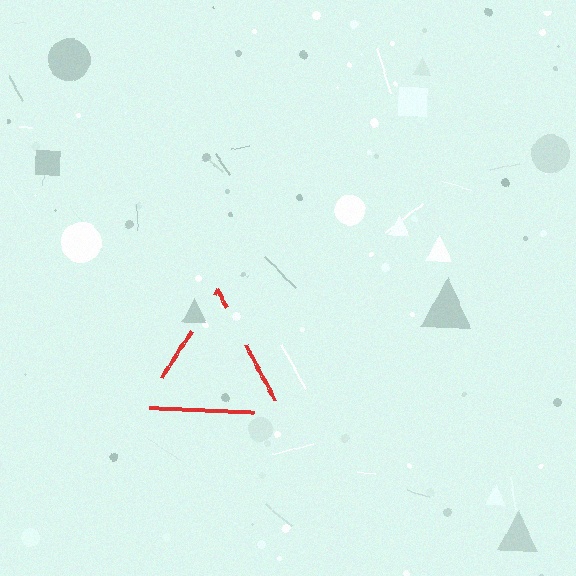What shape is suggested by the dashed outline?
The dashed outline suggests a triangle.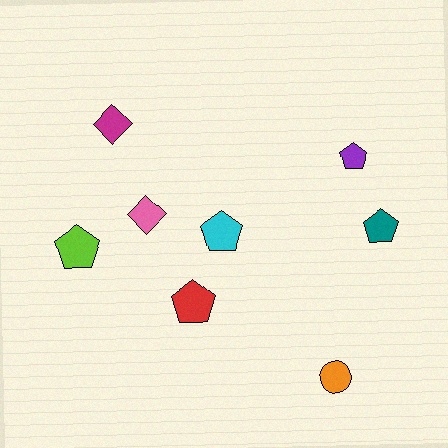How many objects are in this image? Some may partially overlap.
There are 8 objects.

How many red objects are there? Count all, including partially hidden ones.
There is 1 red object.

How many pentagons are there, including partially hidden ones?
There are 5 pentagons.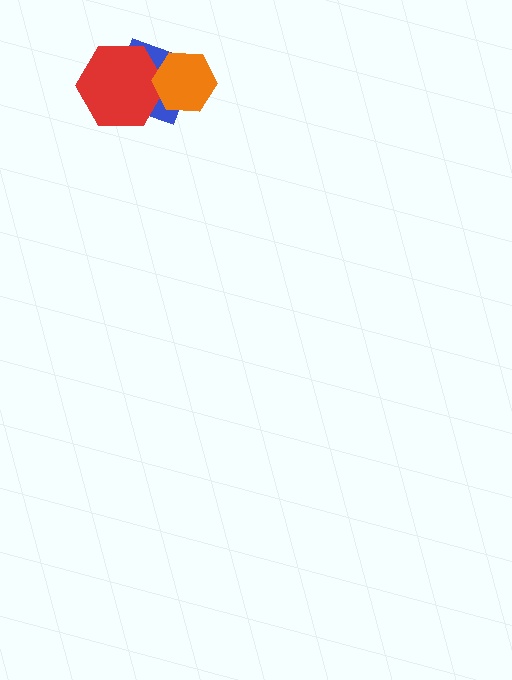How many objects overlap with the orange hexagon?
2 objects overlap with the orange hexagon.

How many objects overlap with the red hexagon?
2 objects overlap with the red hexagon.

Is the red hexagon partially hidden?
Yes, it is partially covered by another shape.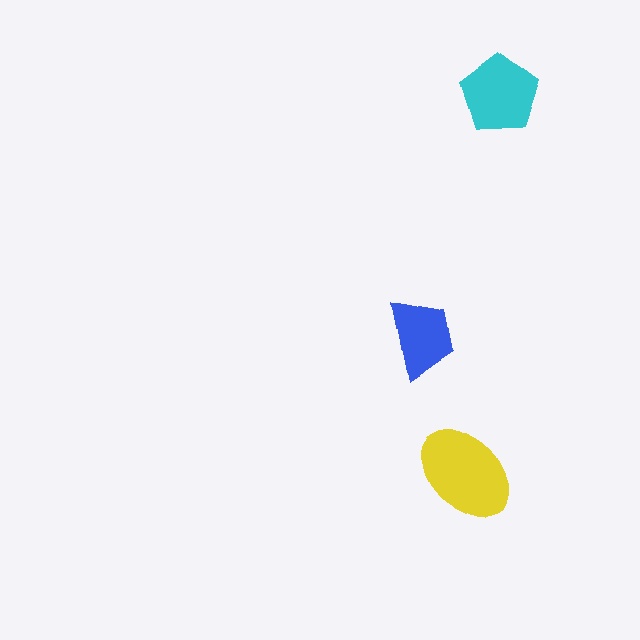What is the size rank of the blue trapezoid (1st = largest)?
3rd.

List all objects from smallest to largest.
The blue trapezoid, the cyan pentagon, the yellow ellipse.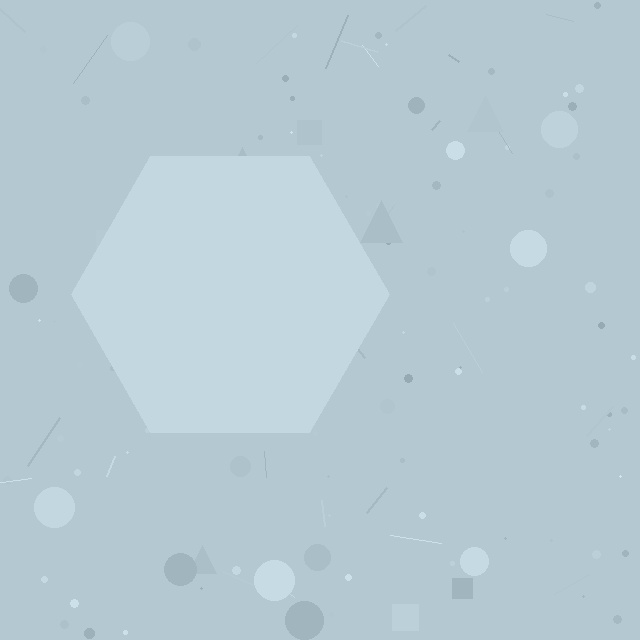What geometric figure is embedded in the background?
A hexagon is embedded in the background.